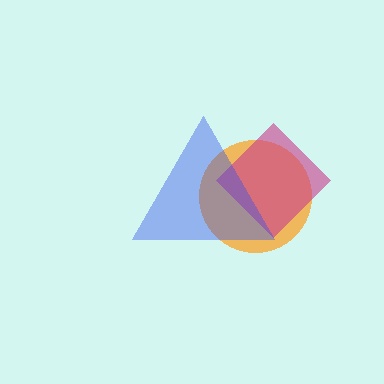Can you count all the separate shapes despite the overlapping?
Yes, there are 3 separate shapes.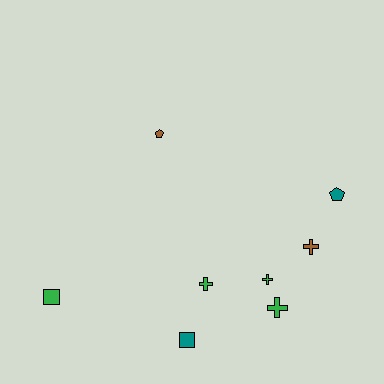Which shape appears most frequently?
Cross, with 4 objects.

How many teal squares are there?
There is 1 teal square.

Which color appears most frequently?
Green, with 4 objects.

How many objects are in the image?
There are 8 objects.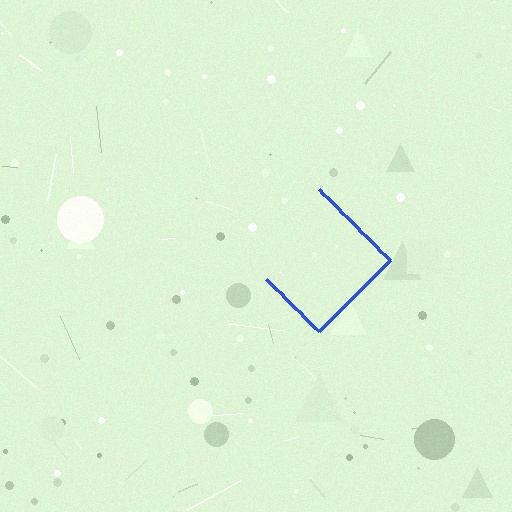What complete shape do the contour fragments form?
The contour fragments form a diamond.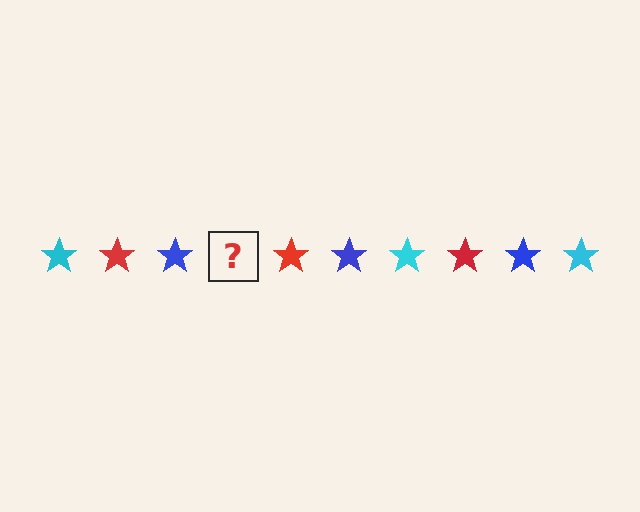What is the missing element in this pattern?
The missing element is a cyan star.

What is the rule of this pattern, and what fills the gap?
The rule is that the pattern cycles through cyan, red, blue stars. The gap should be filled with a cyan star.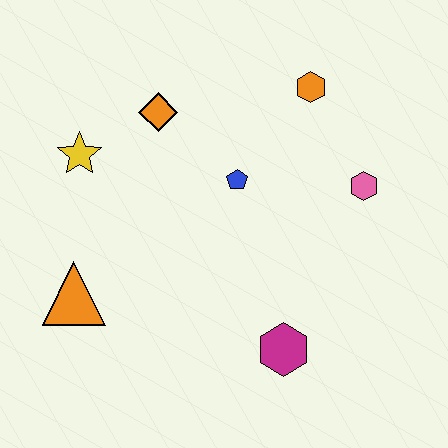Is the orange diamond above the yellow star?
Yes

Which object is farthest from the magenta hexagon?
The yellow star is farthest from the magenta hexagon.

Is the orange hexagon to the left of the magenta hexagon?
No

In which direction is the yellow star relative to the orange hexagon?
The yellow star is to the left of the orange hexagon.